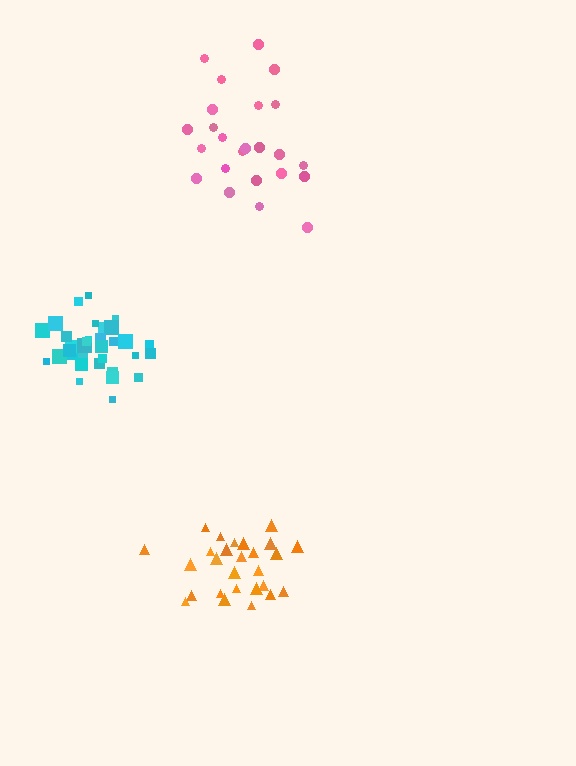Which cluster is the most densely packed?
Cyan.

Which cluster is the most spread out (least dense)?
Pink.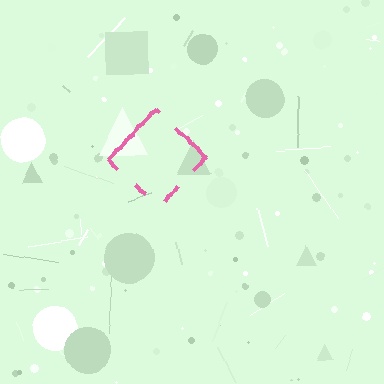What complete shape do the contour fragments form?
The contour fragments form a diamond.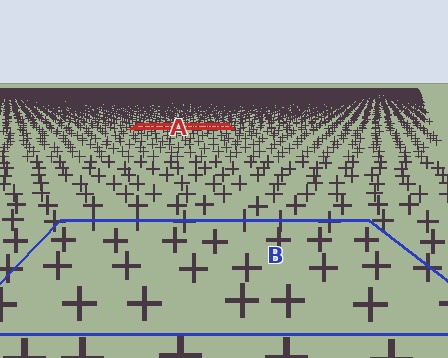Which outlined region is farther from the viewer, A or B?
Region A is farther from the viewer — the texture elements inside it appear smaller and more densely packed.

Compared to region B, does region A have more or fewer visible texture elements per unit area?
Region A has more texture elements per unit area — they are packed more densely because it is farther away.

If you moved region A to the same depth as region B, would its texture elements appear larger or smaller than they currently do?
They would appear larger. At a closer depth, the same texture elements are projected at a bigger on-screen size.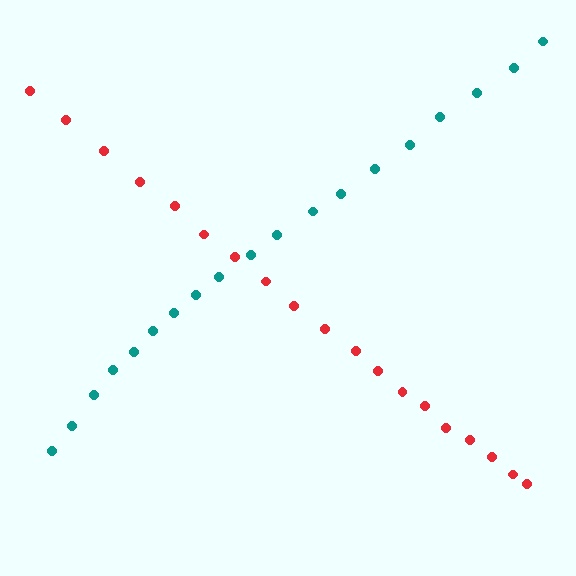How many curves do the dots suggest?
There are 2 distinct paths.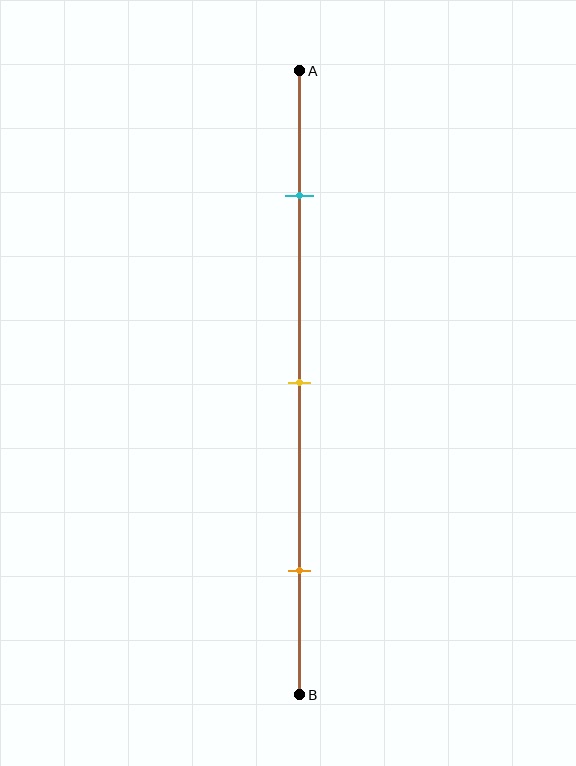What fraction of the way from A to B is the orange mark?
The orange mark is approximately 80% (0.8) of the way from A to B.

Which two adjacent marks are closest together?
The cyan and yellow marks are the closest adjacent pair.